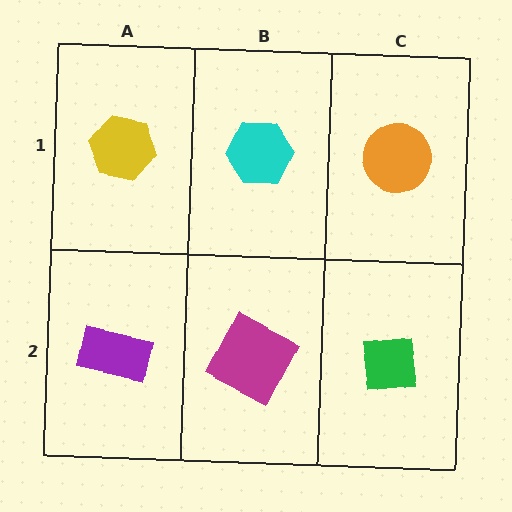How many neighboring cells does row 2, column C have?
2.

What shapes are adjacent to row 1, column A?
A purple rectangle (row 2, column A), a cyan hexagon (row 1, column B).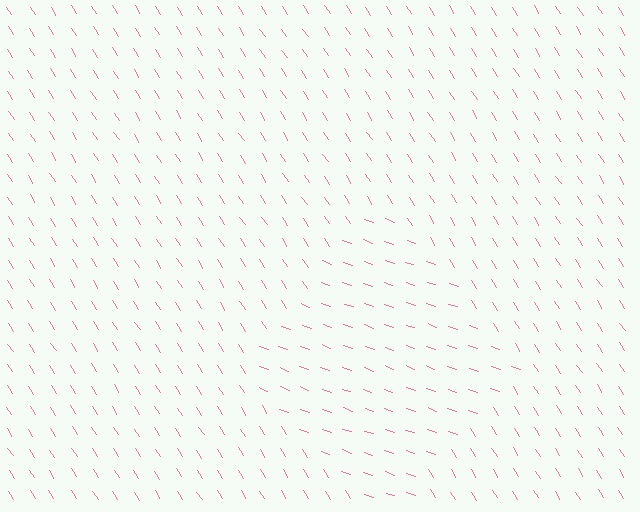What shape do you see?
I see a diamond.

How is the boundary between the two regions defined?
The boundary is defined purely by a change in line orientation (approximately 38 degrees difference). All lines are the same color and thickness.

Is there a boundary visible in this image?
Yes, there is a texture boundary formed by a change in line orientation.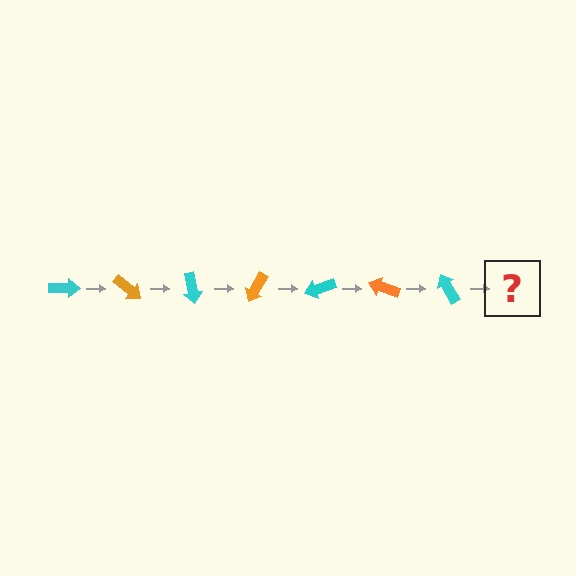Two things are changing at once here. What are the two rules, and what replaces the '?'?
The two rules are that it rotates 40 degrees each step and the color cycles through cyan and orange. The '?' should be an orange arrow, rotated 280 degrees from the start.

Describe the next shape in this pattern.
It should be an orange arrow, rotated 280 degrees from the start.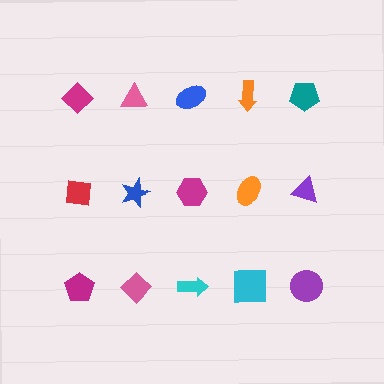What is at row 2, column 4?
An orange ellipse.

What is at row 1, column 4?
An orange arrow.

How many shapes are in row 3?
5 shapes.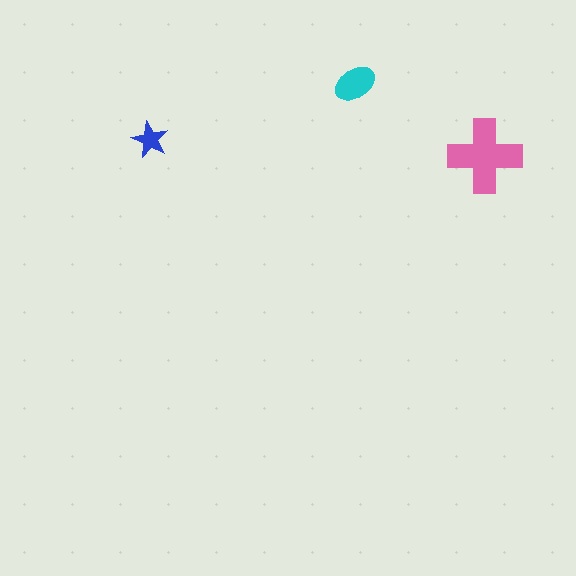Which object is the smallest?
The blue star.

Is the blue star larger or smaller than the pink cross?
Smaller.